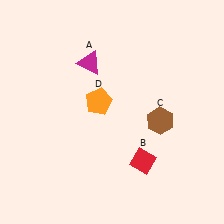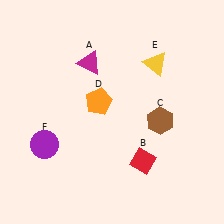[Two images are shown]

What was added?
A yellow triangle (E), a purple circle (F) were added in Image 2.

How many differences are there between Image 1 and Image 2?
There are 2 differences between the two images.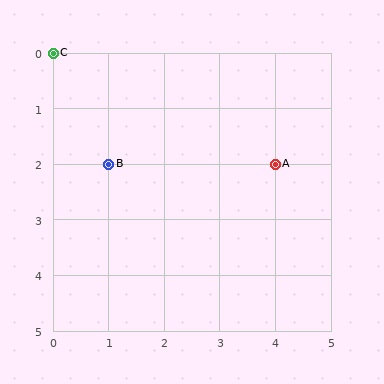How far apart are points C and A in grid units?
Points C and A are 4 columns and 2 rows apart (about 4.5 grid units diagonally).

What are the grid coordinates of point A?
Point A is at grid coordinates (4, 2).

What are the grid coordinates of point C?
Point C is at grid coordinates (0, 0).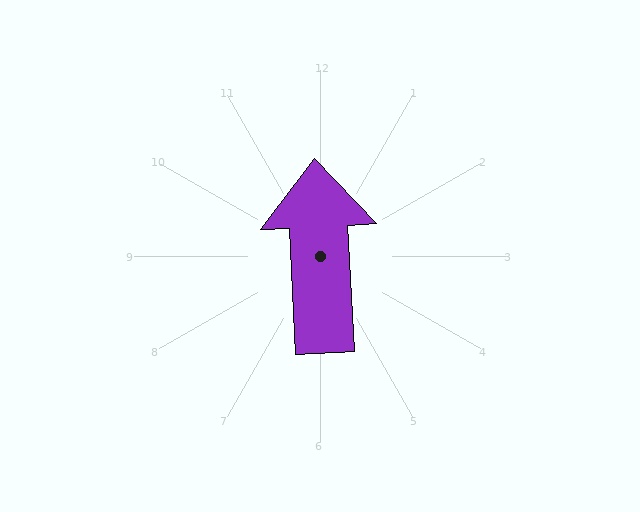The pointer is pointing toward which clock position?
Roughly 12 o'clock.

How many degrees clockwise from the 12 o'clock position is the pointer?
Approximately 357 degrees.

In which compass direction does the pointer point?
North.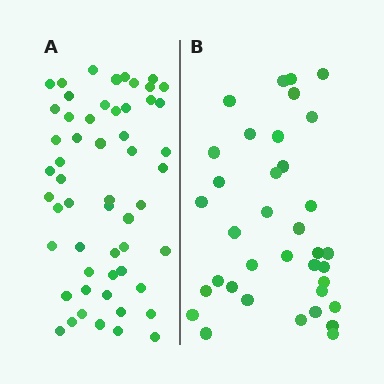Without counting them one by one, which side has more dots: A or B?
Region A (the left region) has more dots.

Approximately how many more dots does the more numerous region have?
Region A has approximately 20 more dots than region B.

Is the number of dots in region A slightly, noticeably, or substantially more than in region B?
Region A has substantially more. The ratio is roughly 1.5 to 1.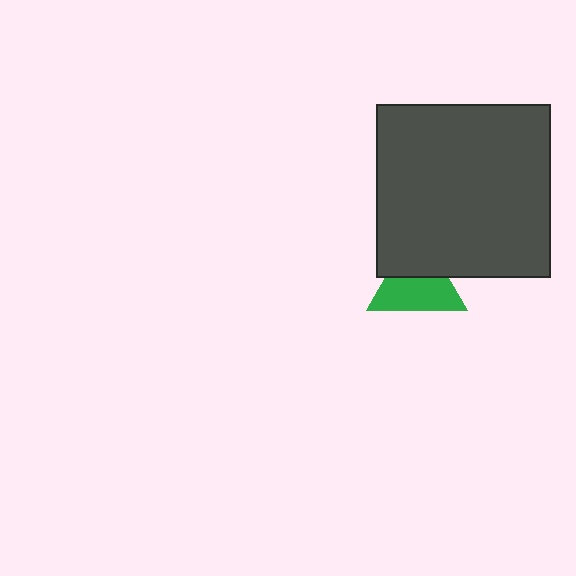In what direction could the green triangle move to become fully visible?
The green triangle could move down. That would shift it out from behind the dark gray square entirely.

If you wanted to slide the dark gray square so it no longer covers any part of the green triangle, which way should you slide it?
Slide it up — that is the most direct way to separate the two shapes.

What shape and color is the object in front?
The object in front is a dark gray square.